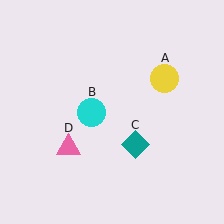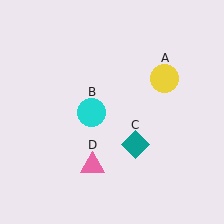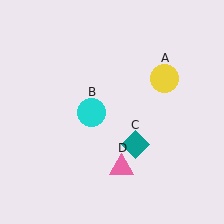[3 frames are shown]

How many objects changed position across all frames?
1 object changed position: pink triangle (object D).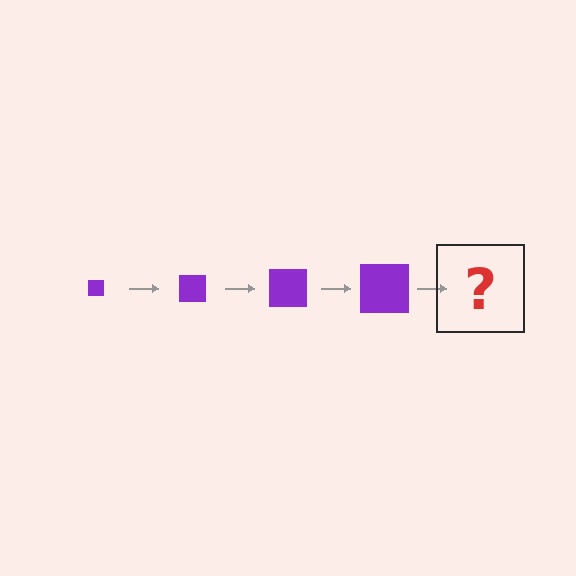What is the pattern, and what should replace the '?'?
The pattern is that the square gets progressively larger each step. The '?' should be a purple square, larger than the previous one.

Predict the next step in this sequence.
The next step is a purple square, larger than the previous one.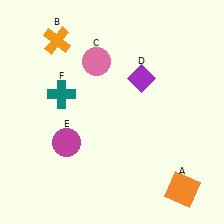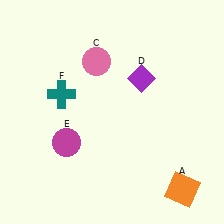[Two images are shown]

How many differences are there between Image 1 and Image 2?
There is 1 difference between the two images.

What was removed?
The orange cross (B) was removed in Image 2.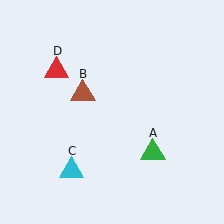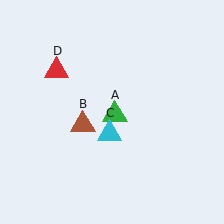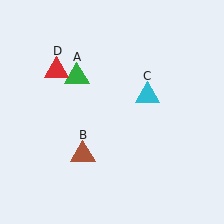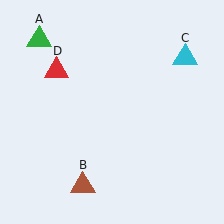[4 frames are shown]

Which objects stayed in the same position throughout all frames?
Red triangle (object D) remained stationary.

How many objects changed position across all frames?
3 objects changed position: green triangle (object A), brown triangle (object B), cyan triangle (object C).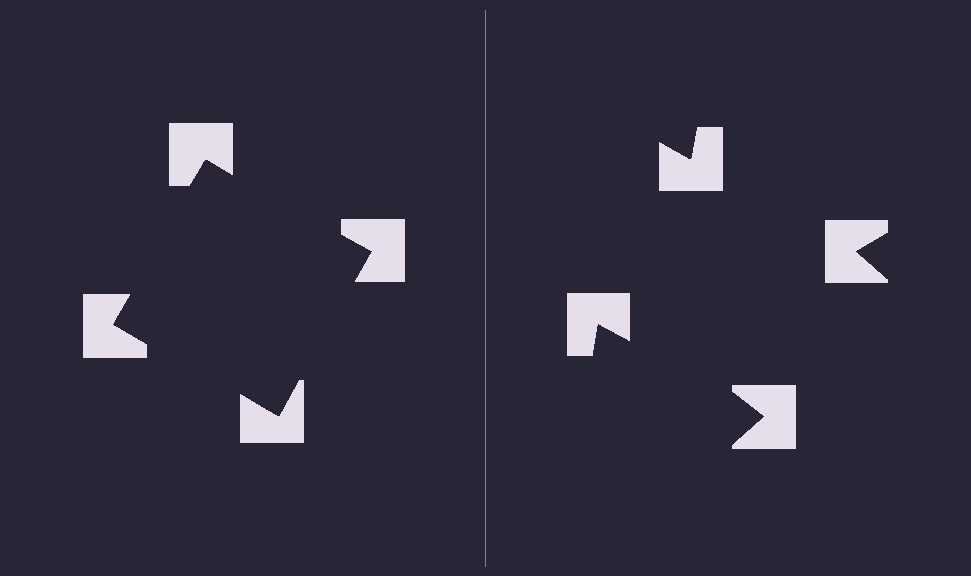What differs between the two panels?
The notched squares are positioned identically on both sides; only the wedge orientations differ. On the left they align to a square; on the right they are misaligned.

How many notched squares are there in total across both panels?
8 — 4 on each side.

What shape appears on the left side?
An illusory square.